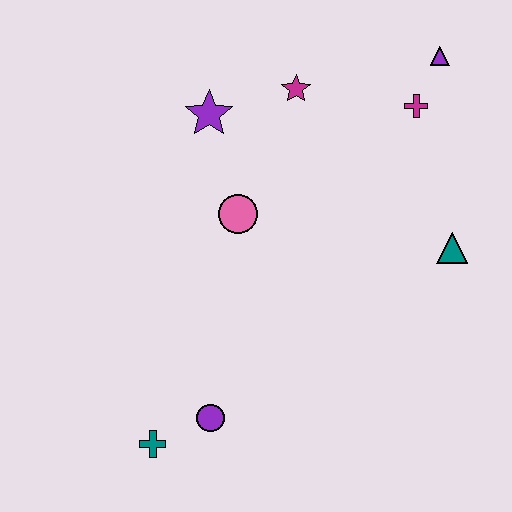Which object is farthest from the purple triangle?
The teal cross is farthest from the purple triangle.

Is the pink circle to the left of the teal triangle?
Yes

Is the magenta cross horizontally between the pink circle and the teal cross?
No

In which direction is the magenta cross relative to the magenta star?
The magenta cross is to the right of the magenta star.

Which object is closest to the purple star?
The magenta star is closest to the purple star.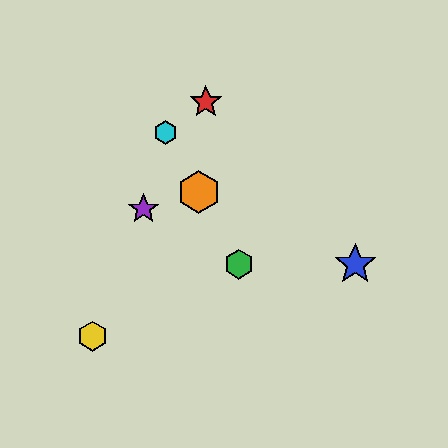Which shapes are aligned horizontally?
The blue star, the green hexagon are aligned horizontally.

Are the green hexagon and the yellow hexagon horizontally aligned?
No, the green hexagon is at y≈264 and the yellow hexagon is at y≈336.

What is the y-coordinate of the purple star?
The purple star is at y≈209.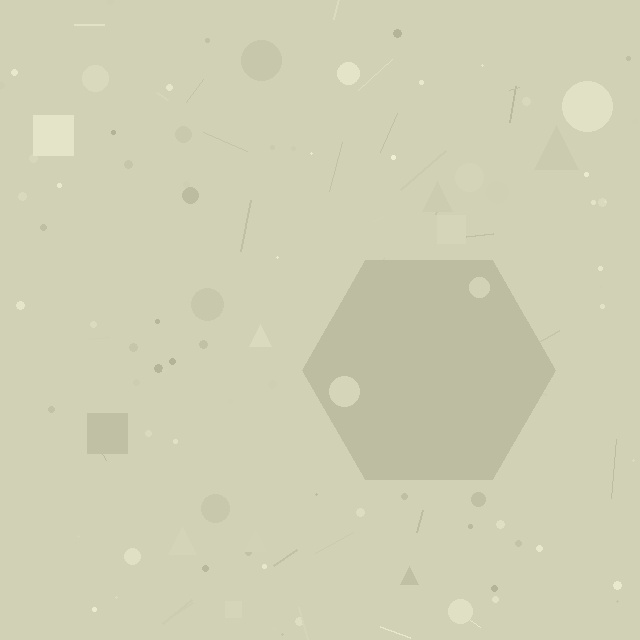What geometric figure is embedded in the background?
A hexagon is embedded in the background.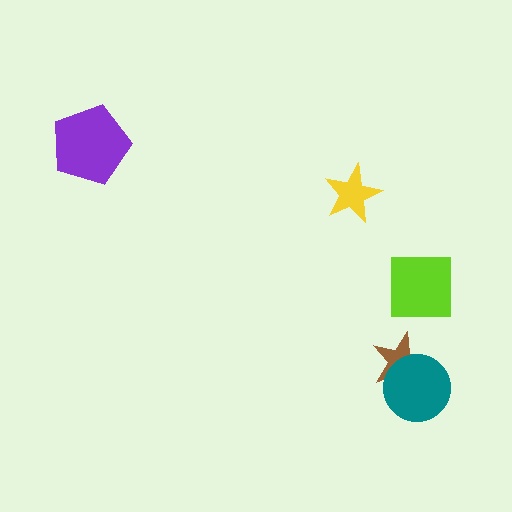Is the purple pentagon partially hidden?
No, no other shape covers it.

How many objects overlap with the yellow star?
0 objects overlap with the yellow star.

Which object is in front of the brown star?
The teal circle is in front of the brown star.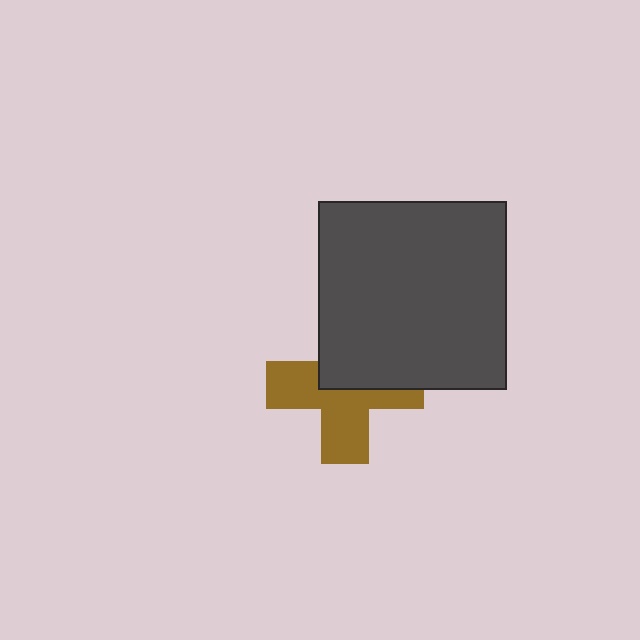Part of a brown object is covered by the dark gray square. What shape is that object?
It is a cross.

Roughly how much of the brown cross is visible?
About half of it is visible (roughly 56%).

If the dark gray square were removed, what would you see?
You would see the complete brown cross.